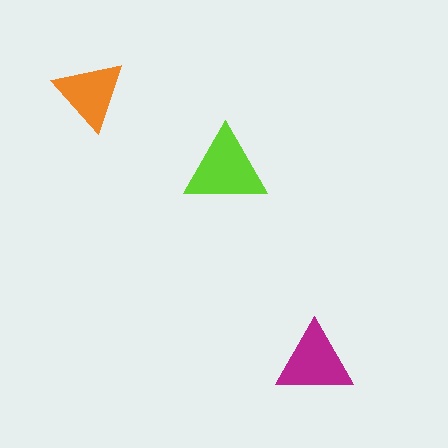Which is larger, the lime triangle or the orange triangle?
The lime one.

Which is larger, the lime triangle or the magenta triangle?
The lime one.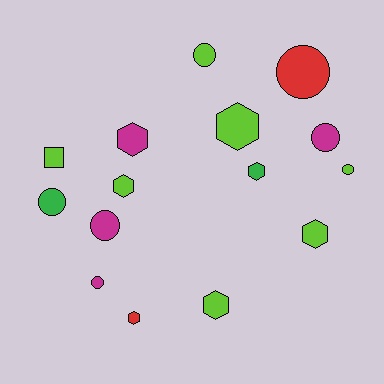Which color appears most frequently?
Lime, with 7 objects.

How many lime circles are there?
There are 2 lime circles.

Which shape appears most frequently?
Hexagon, with 7 objects.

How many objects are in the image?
There are 15 objects.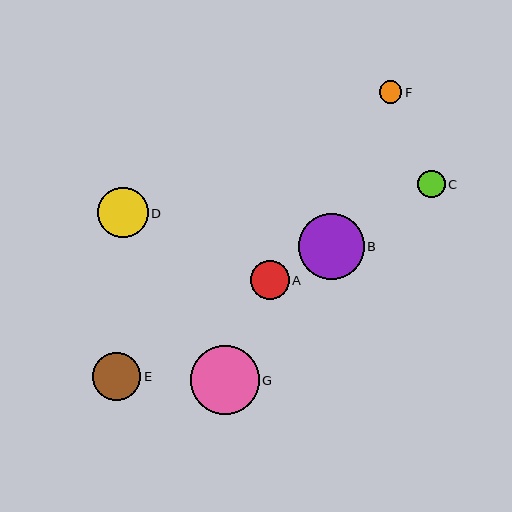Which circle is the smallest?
Circle F is the smallest with a size of approximately 23 pixels.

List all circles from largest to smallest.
From largest to smallest: G, B, D, E, A, C, F.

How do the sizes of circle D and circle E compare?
Circle D and circle E are approximately the same size.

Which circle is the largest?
Circle G is the largest with a size of approximately 68 pixels.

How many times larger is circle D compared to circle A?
Circle D is approximately 1.3 times the size of circle A.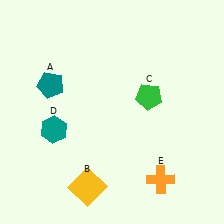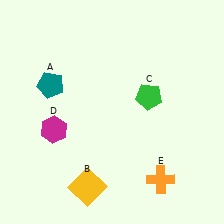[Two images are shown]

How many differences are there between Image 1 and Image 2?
There is 1 difference between the two images.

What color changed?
The hexagon (D) changed from teal in Image 1 to magenta in Image 2.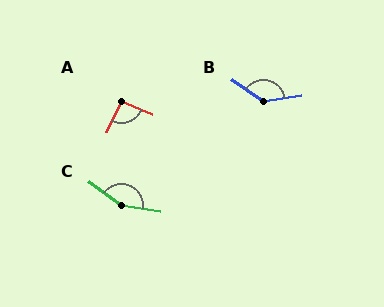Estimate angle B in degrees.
Approximately 134 degrees.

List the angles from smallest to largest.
A (93°), B (134°), C (152°).